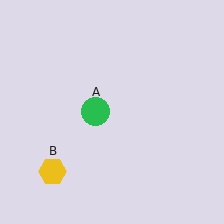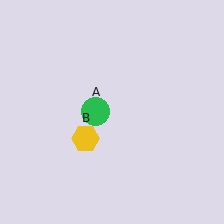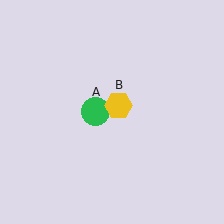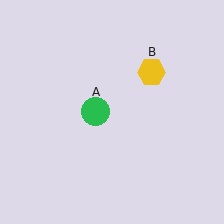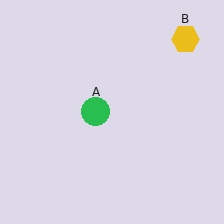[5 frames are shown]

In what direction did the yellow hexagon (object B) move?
The yellow hexagon (object B) moved up and to the right.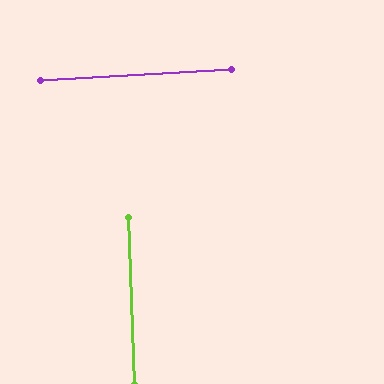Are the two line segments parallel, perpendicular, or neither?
Perpendicular — they meet at approximately 88°.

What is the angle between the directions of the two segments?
Approximately 88 degrees.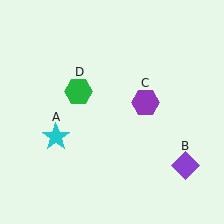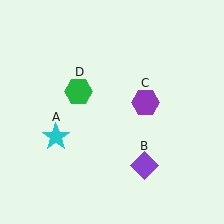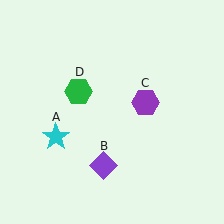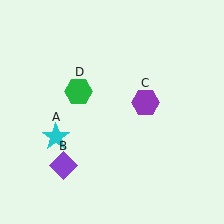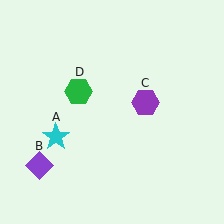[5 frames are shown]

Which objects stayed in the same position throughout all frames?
Cyan star (object A) and purple hexagon (object C) and green hexagon (object D) remained stationary.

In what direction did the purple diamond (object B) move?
The purple diamond (object B) moved left.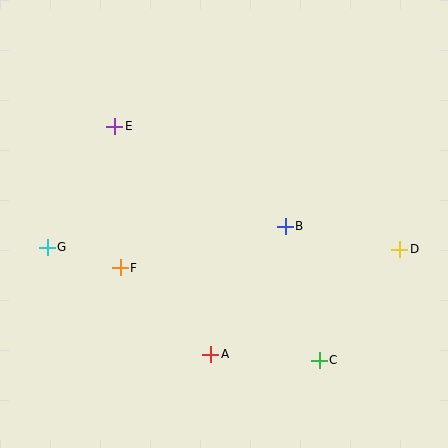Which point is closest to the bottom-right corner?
Point C is closest to the bottom-right corner.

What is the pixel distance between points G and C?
The distance between G and C is 294 pixels.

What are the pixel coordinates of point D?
Point D is at (400, 249).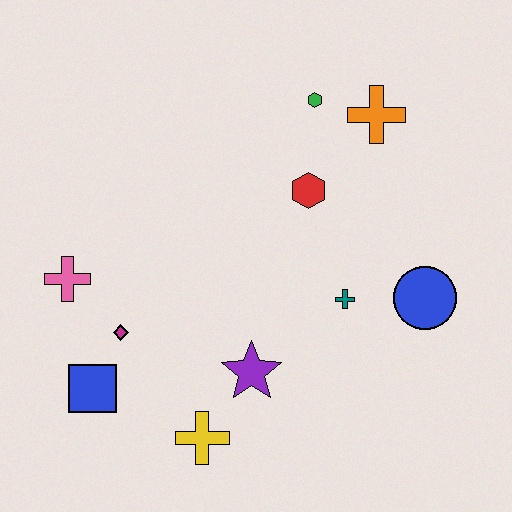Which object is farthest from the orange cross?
The blue square is farthest from the orange cross.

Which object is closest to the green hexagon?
The orange cross is closest to the green hexagon.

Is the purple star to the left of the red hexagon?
Yes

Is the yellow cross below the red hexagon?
Yes